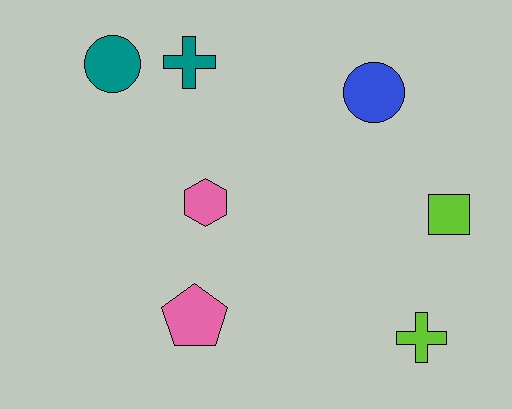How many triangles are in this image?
There are no triangles.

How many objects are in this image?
There are 7 objects.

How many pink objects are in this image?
There are 2 pink objects.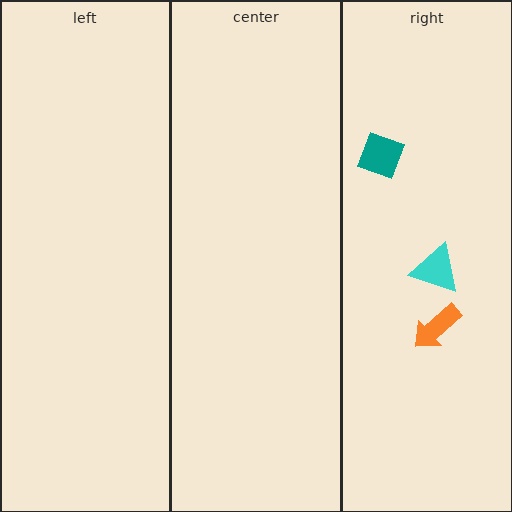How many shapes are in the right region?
3.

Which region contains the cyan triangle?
The right region.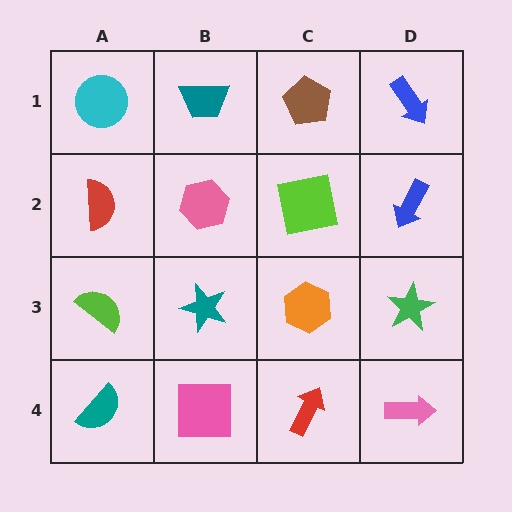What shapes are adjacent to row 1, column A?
A red semicircle (row 2, column A), a teal trapezoid (row 1, column B).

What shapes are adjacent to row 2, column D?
A blue arrow (row 1, column D), a green star (row 3, column D), a lime square (row 2, column C).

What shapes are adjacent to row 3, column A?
A red semicircle (row 2, column A), a teal semicircle (row 4, column A), a teal star (row 3, column B).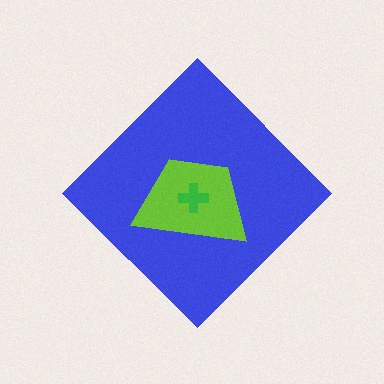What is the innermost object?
The green cross.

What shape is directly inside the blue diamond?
The lime trapezoid.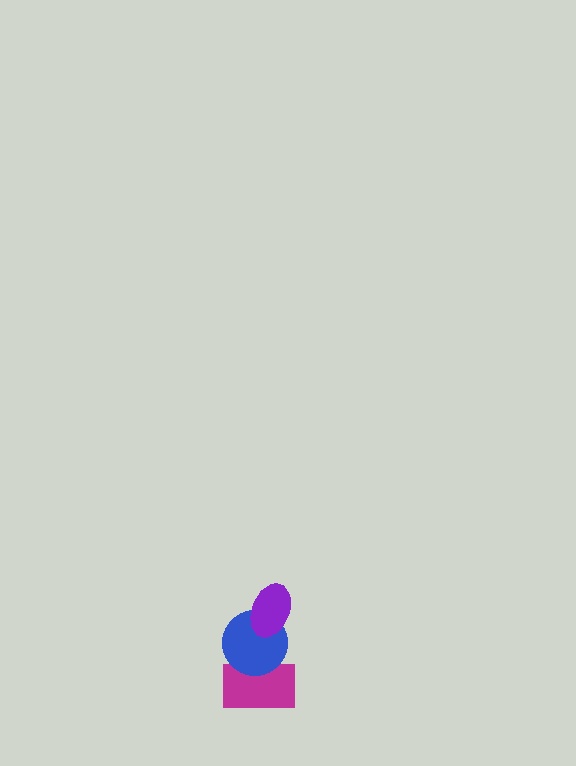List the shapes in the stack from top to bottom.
From top to bottom: the purple ellipse, the blue circle, the magenta rectangle.